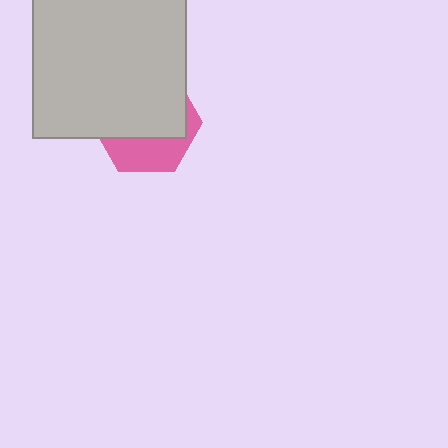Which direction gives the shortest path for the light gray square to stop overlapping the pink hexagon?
Moving up gives the shortest separation.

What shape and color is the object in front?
The object in front is a light gray square.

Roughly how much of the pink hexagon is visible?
A small part of it is visible (roughly 34%).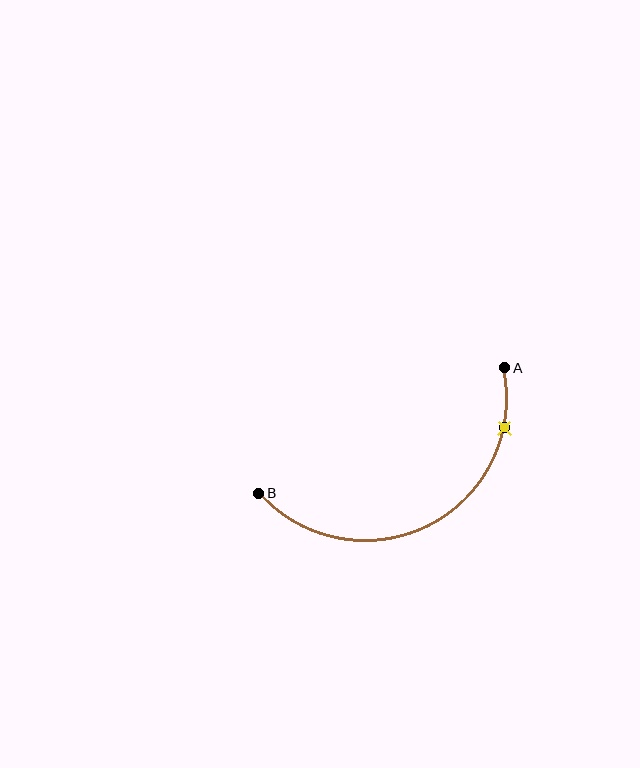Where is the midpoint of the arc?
The arc midpoint is the point on the curve farthest from the straight line joining A and B. It sits below that line.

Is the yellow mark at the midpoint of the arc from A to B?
No. The yellow mark lies on the arc but is closer to endpoint A. The arc midpoint would be at the point on the curve equidistant along the arc from both A and B.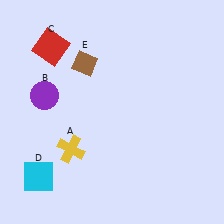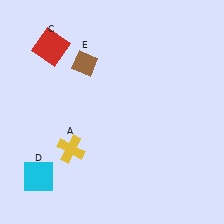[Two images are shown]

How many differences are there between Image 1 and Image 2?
There is 1 difference between the two images.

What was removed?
The purple circle (B) was removed in Image 2.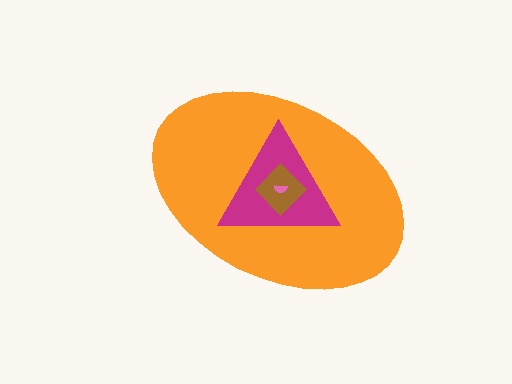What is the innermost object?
The pink semicircle.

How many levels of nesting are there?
4.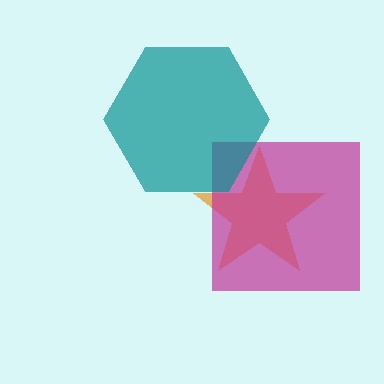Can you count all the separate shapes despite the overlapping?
Yes, there are 3 separate shapes.